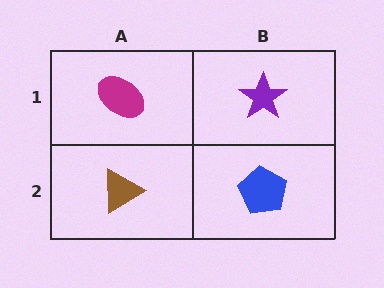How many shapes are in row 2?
2 shapes.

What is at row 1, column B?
A purple star.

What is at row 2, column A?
A brown triangle.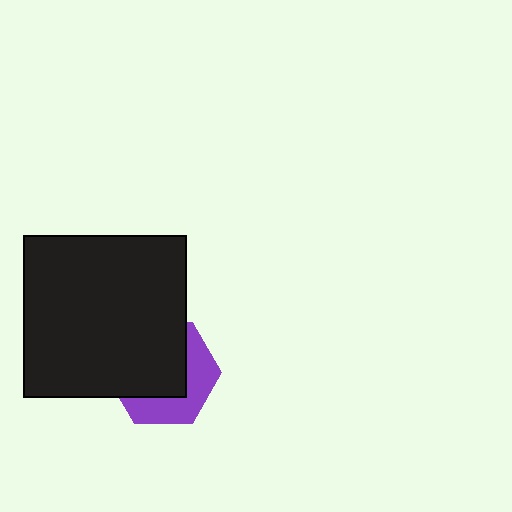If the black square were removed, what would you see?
You would see the complete purple hexagon.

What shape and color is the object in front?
The object in front is a black square.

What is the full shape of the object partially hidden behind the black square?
The partially hidden object is a purple hexagon.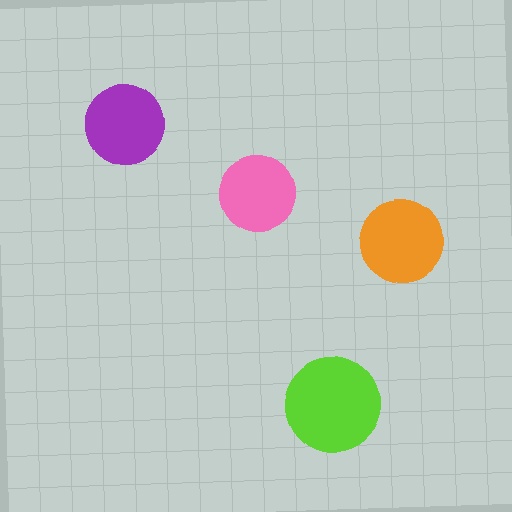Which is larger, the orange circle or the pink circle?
The orange one.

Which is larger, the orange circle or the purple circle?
The orange one.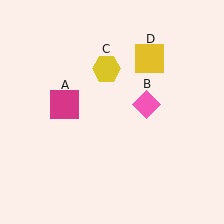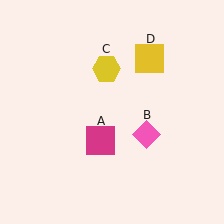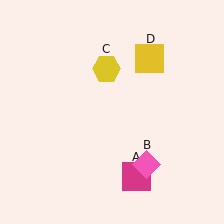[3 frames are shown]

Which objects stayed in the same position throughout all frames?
Yellow hexagon (object C) and yellow square (object D) remained stationary.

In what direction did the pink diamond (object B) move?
The pink diamond (object B) moved down.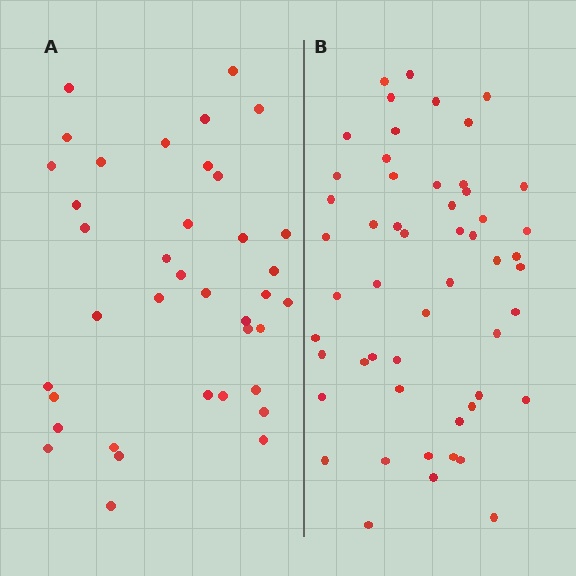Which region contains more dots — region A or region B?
Region B (the right region) has more dots.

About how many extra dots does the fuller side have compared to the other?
Region B has approximately 15 more dots than region A.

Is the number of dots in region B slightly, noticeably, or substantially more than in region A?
Region B has noticeably more, but not dramatically so. The ratio is roughly 1.4 to 1.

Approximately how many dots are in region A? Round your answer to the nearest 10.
About 40 dots. (The exact count is 38, which rounds to 40.)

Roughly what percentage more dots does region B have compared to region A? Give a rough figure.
About 40% more.